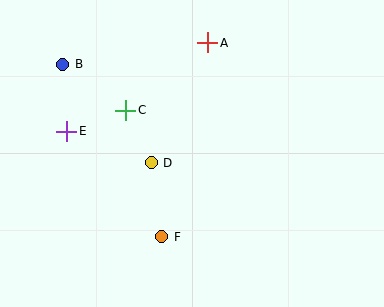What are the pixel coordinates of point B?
Point B is at (63, 64).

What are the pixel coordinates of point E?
Point E is at (67, 131).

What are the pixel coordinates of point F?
Point F is at (162, 237).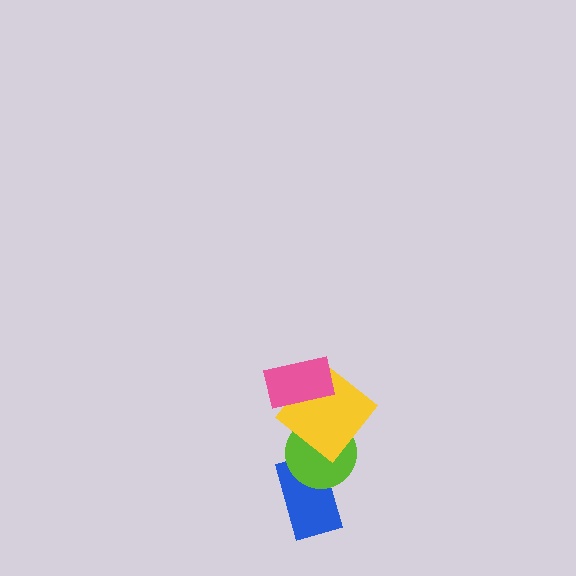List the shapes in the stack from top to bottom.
From top to bottom: the pink rectangle, the yellow diamond, the lime circle, the blue rectangle.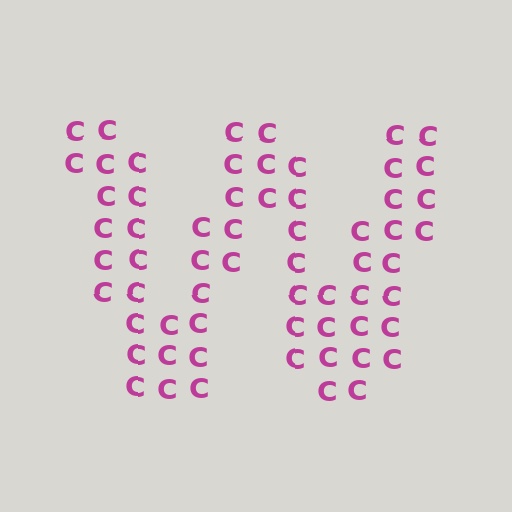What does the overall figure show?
The overall figure shows the letter W.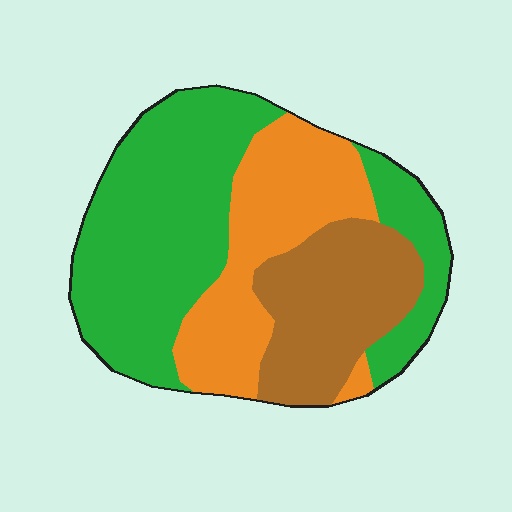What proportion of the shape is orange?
Orange covers about 25% of the shape.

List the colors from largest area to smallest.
From largest to smallest: green, orange, brown.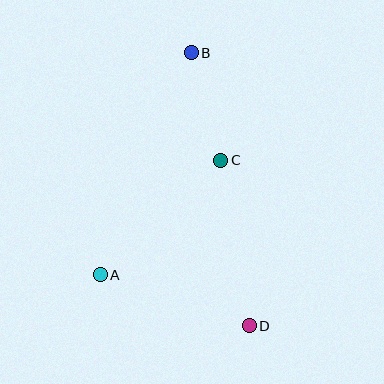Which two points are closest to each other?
Points B and C are closest to each other.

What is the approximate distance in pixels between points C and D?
The distance between C and D is approximately 168 pixels.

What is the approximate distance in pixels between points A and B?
The distance between A and B is approximately 240 pixels.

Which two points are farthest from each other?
Points B and D are farthest from each other.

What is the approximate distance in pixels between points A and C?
The distance between A and C is approximately 166 pixels.